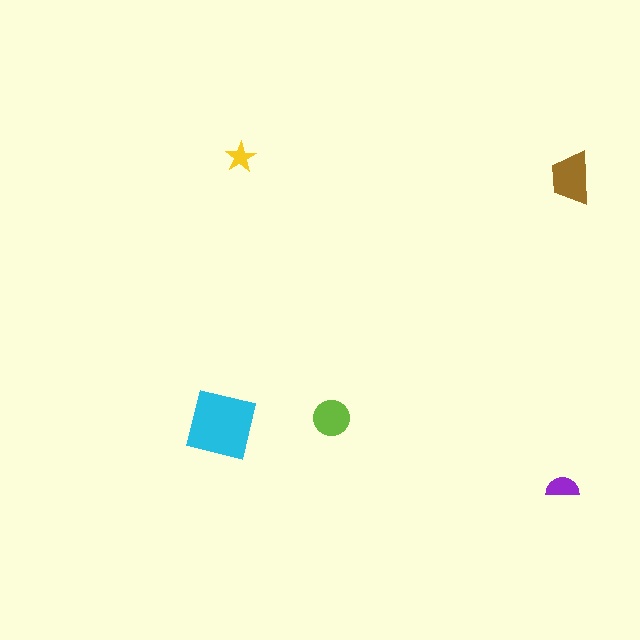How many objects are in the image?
There are 5 objects in the image.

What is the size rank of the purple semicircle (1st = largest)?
4th.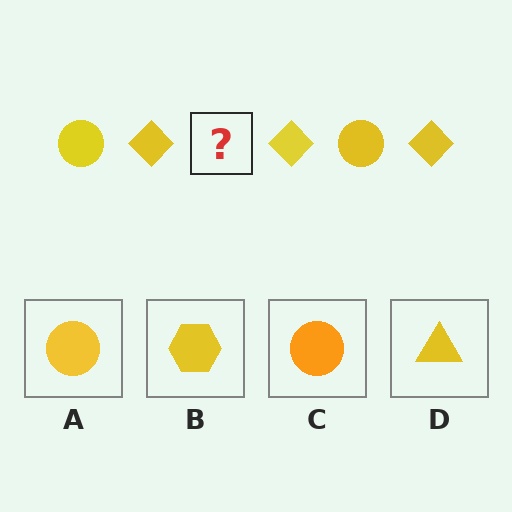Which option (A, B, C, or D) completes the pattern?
A.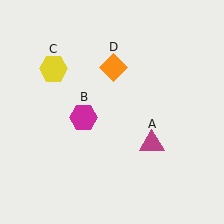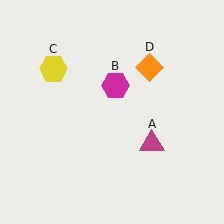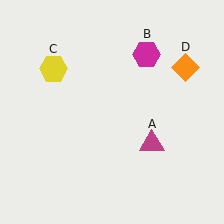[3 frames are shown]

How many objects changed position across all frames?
2 objects changed position: magenta hexagon (object B), orange diamond (object D).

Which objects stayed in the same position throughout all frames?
Magenta triangle (object A) and yellow hexagon (object C) remained stationary.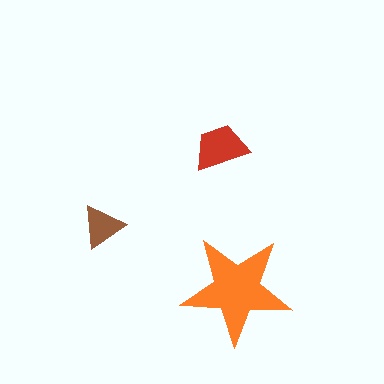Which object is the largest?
The orange star.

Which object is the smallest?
The brown triangle.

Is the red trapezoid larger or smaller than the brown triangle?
Larger.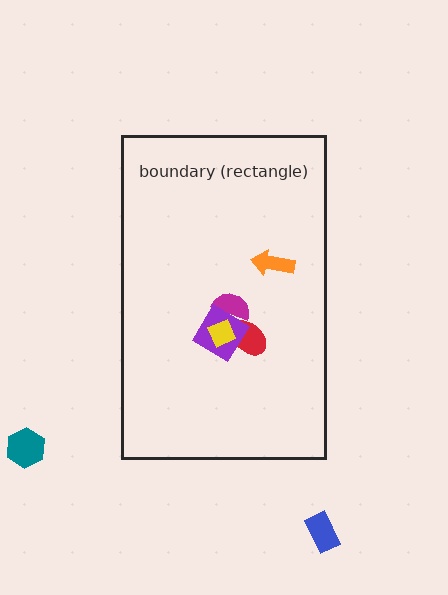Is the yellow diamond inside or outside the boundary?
Inside.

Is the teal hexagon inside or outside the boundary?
Outside.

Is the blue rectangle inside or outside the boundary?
Outside.